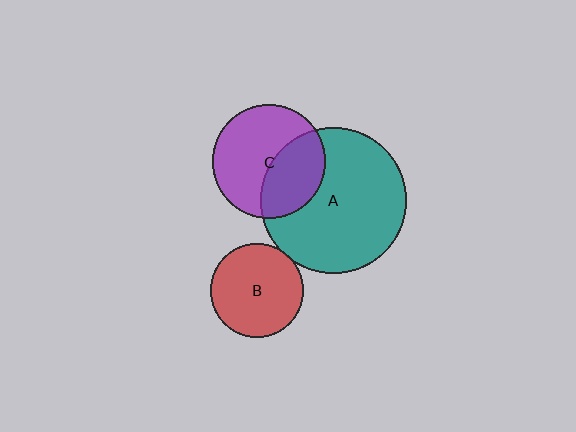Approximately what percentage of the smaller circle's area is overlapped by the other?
Approximately 40%.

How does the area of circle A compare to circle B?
Approximately 2.5 times.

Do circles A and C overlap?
Yes.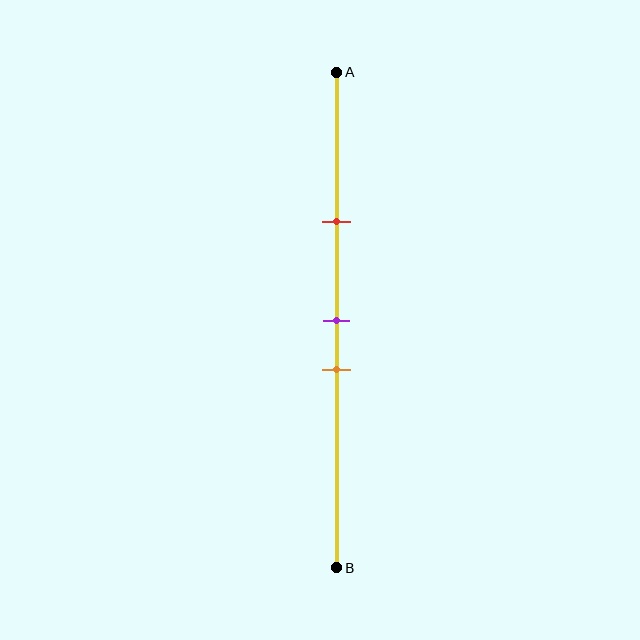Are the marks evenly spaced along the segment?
No, the marks are not evenly spaced.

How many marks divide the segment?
There are 3 marks dividing the segment.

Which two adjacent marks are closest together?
The purple and orange marks are the closest adjacent pair.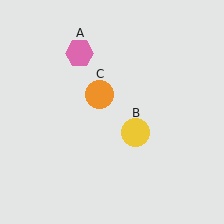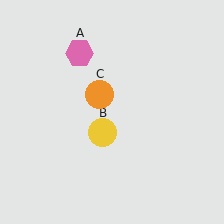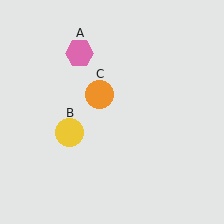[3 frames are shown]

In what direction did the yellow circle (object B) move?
The yellow circle (object B) moved left.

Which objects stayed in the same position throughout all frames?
Pink hexagon (object A) and orange circle (object C) remained stationary.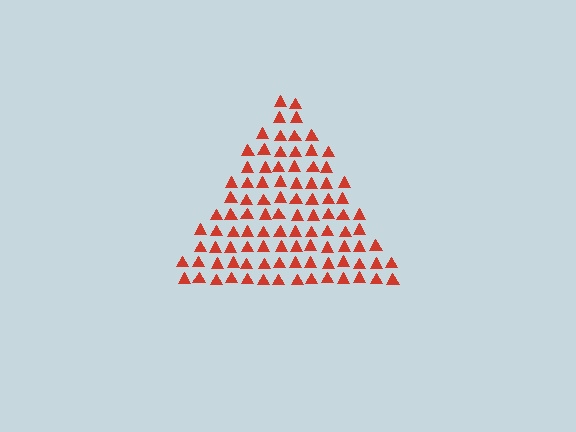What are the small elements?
The small elements are triangles.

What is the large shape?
The large shape is a triangle.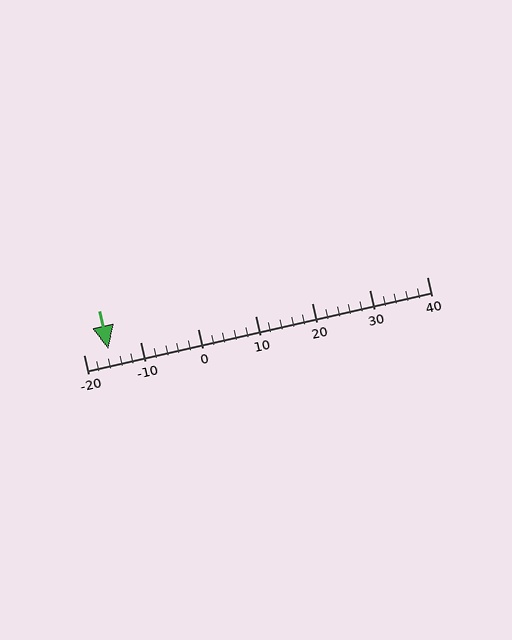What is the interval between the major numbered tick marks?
The major tick marks are spaced 10 units apart.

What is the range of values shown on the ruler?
The ruler shows values from -20 to 40.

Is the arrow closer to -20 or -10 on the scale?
The arrow is closer to -20.